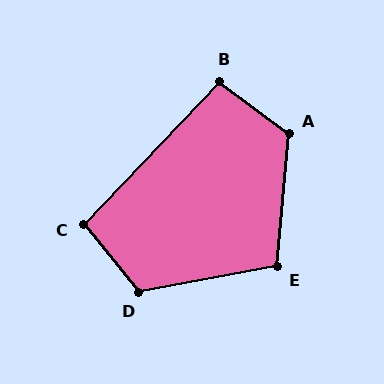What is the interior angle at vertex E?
Approximately 105 degrees (obtuse).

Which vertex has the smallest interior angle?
C, at approximately 97 degrees.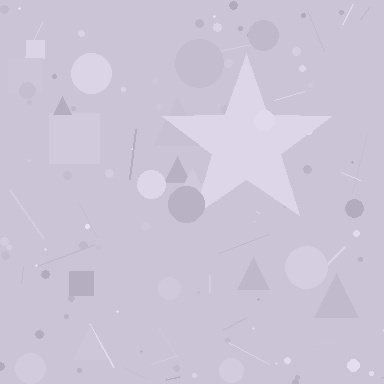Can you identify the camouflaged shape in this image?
The camouflaged shape is a star.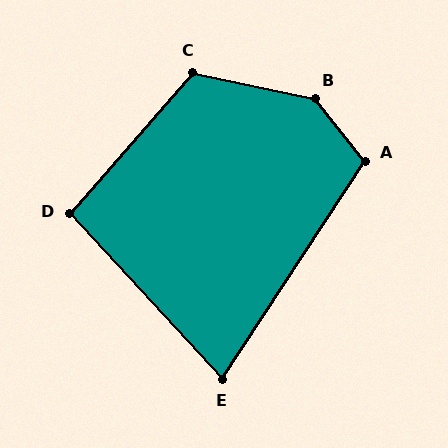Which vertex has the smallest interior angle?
E, at approximately 76 degrees.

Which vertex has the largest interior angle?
B, at approximately 141 degrees.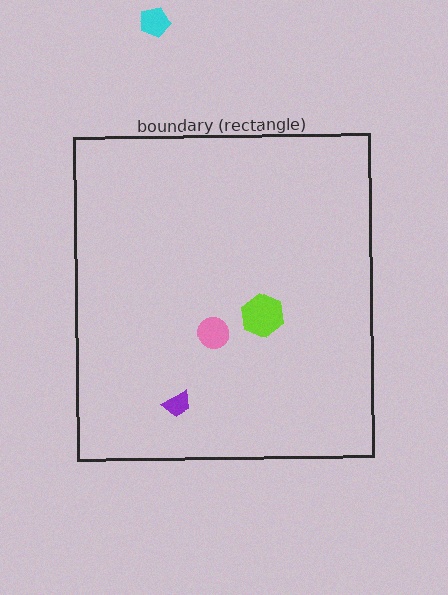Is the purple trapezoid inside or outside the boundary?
Inside.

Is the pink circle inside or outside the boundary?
Inside.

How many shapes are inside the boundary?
3 inside, 1 outside.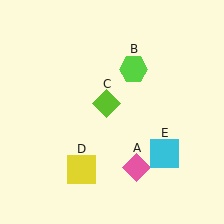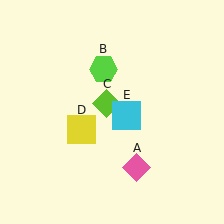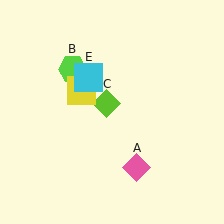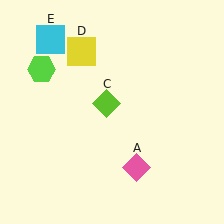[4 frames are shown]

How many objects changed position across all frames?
3 objects changed position: lime hexagon (object B), yellow square (object D), cyan square (object E).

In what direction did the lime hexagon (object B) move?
The lime hexagon (object B) moved left.